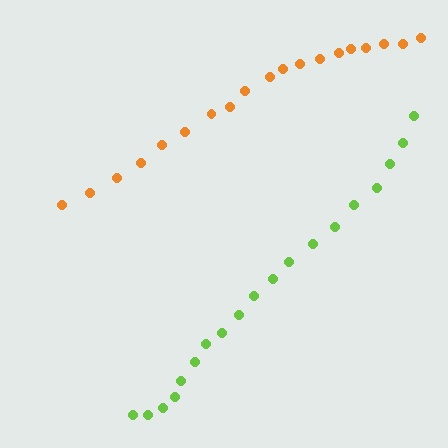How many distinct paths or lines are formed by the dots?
There are 2 distinct paths.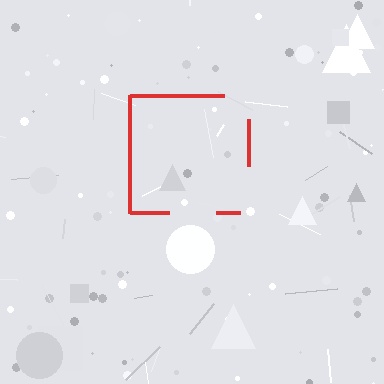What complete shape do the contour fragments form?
The contour fragments form a square.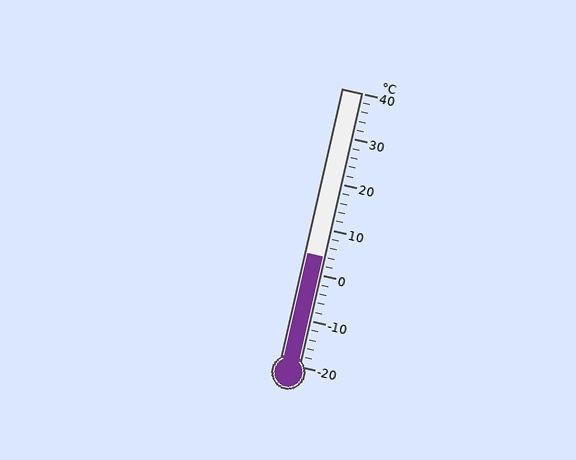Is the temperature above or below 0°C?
The temperature is above 0°C.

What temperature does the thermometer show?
The thermometer shows approximately 4°C.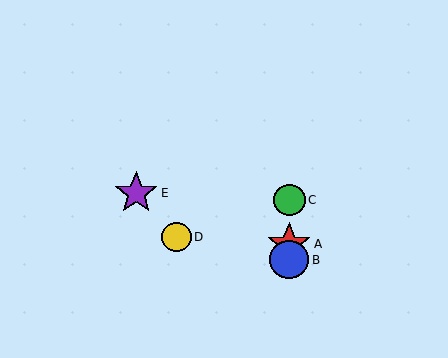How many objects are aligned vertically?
3 objects (A, B, C) are aligned vertically.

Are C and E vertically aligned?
No, C is at x≈289 and E is at x≈136.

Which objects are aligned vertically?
Objects A, B, C are aligned vertically.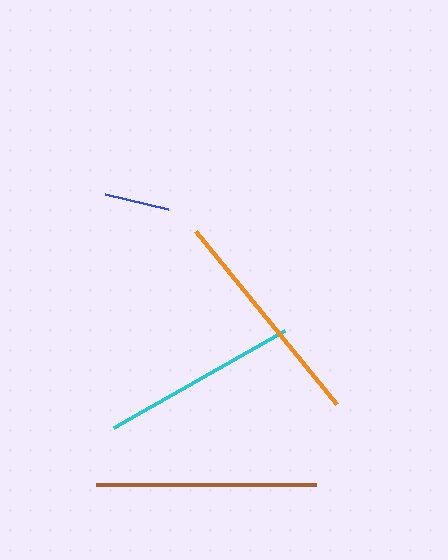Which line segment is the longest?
The orange line is the longest at approximately 224 pixels.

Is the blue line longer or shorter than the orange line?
The orange line is longer than the blue line.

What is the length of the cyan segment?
The cyan segment is approximately 197 pixels long.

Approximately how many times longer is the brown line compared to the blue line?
The brown line is approximately 3.4 times the length of the blue line.